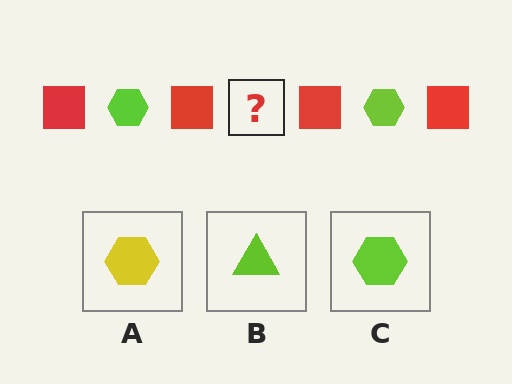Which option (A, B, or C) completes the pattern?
C.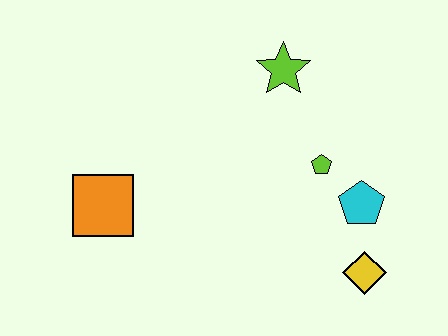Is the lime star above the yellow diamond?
Yes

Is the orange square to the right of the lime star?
No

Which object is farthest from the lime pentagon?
The orange square is farthest from the lime pentagon.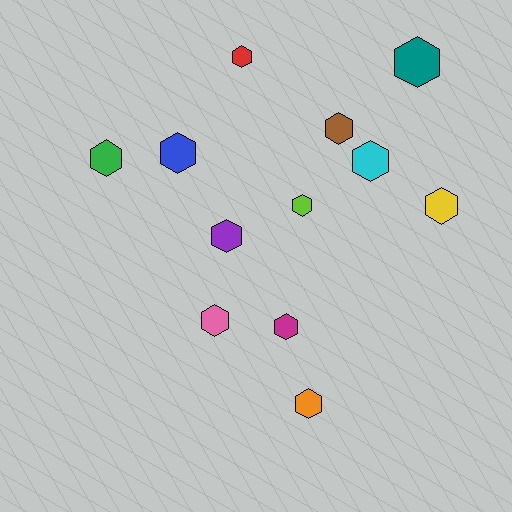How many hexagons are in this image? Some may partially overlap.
There are 12 hexagons.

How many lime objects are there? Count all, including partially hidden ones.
There is 1 lime object.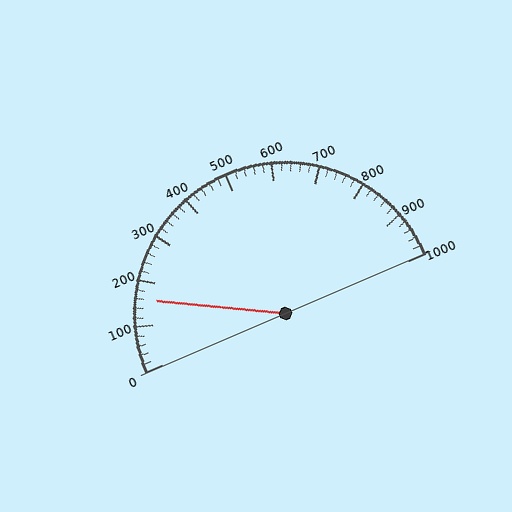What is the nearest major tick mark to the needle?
The nearest major tick mark is 200.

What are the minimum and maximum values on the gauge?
The gauge ranges from 0 to 1000.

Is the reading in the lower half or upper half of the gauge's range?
The reading is in the lower half of the range (0 to 1000).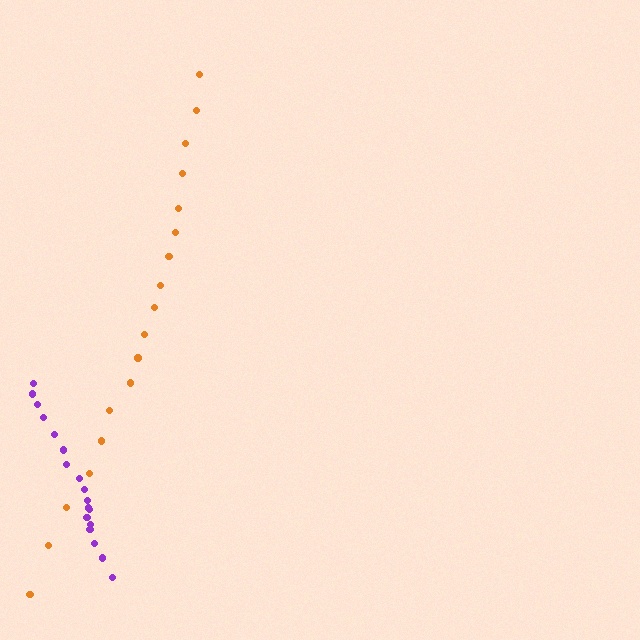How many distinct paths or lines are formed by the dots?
There are 2 distinct paths.